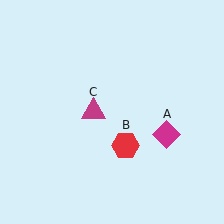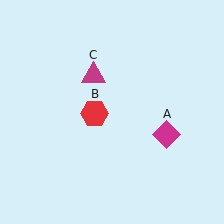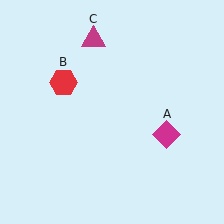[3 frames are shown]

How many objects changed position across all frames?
2 objects changed position: red hexagon (object B), magenta triangle (object C).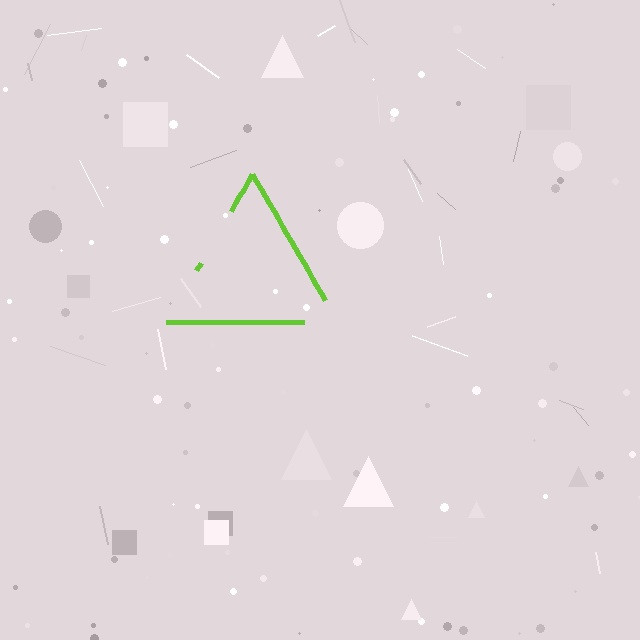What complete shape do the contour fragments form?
The contour fragments form a triangle.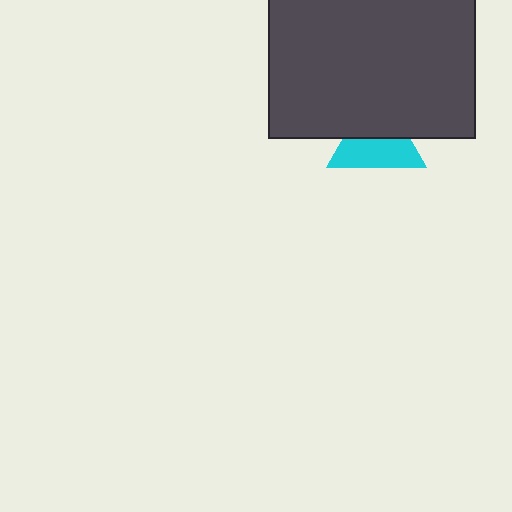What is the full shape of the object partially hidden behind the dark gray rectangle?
The partially hidden object is a cyan triangle.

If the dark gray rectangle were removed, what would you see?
You would see the complete cyan triangle.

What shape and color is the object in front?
The object in front is a dark gray rectangle.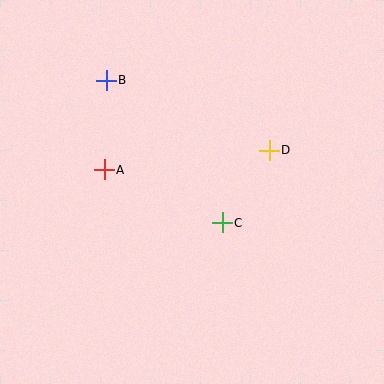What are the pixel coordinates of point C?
Point C is at (222, 223).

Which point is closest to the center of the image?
Point C at (222, 223) is closest to the center.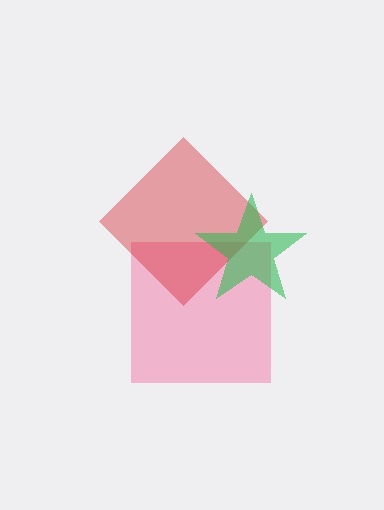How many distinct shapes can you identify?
There are 3 distinct shapes: a pink square, a red diamond, a green star.